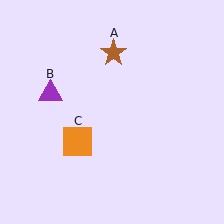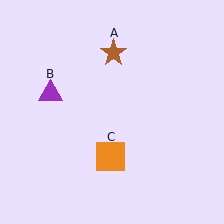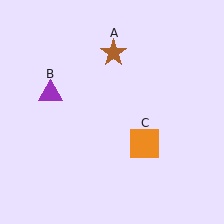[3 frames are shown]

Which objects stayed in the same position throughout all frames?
Brown star (object A) and purple triangle (object B) remained stationary.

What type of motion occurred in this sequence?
The orange square (object C) rotated counterclockwise around the center of the scene.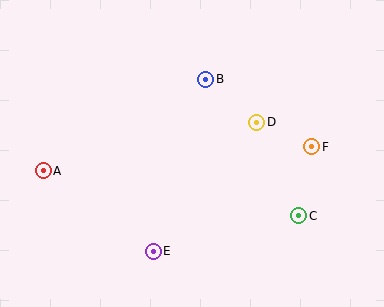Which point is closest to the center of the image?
Point D at (257, 122) is closest to the center.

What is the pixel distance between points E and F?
The distance between E and F is 190 pixels.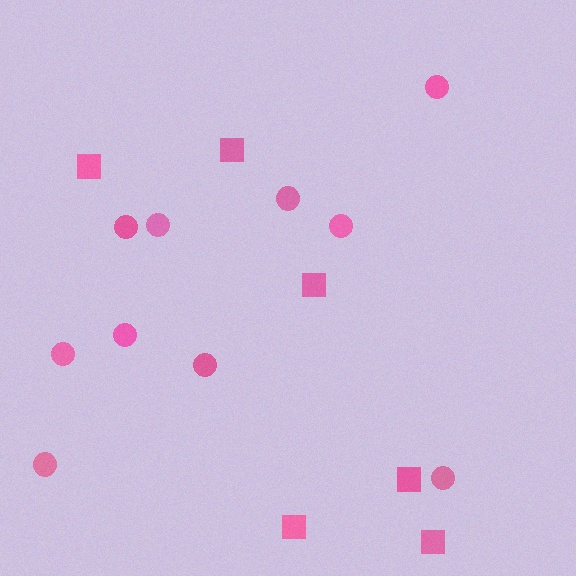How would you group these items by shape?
There are 2 groups: one group of circles (10) and one group of squares (6).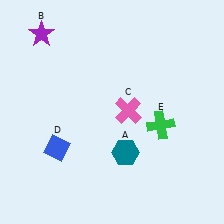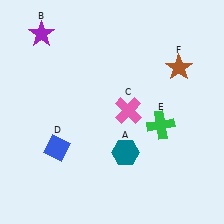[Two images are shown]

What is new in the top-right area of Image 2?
A brown star (F) was added in the top-right area of Image 2.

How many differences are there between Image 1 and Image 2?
There is 1 difference between the two images.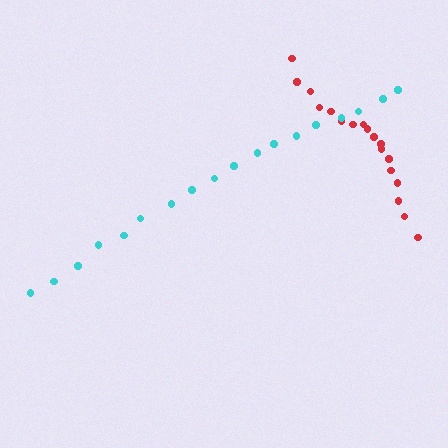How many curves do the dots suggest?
There are 2 distinct paths.